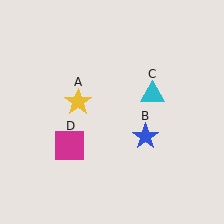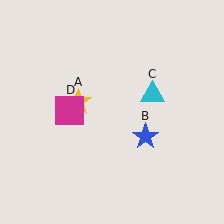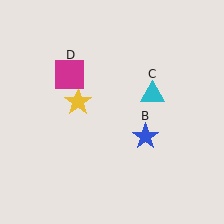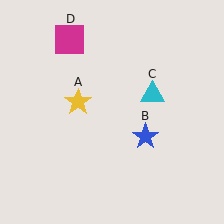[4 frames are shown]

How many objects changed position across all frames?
1 object changed position: magenta square (object D).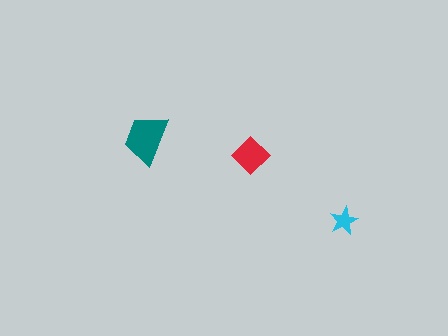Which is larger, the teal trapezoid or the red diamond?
The teal trapezoid.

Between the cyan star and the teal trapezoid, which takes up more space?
The teal trapezoid.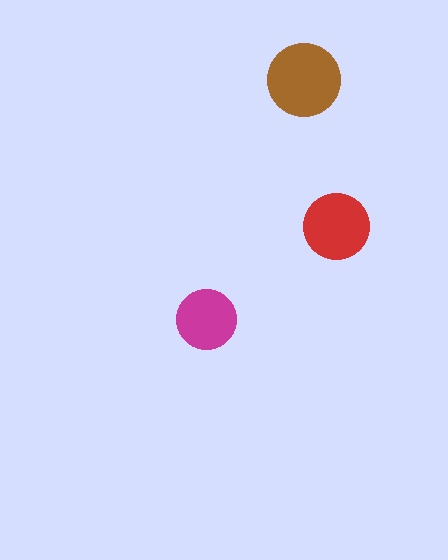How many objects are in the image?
There are 3 objects in the image.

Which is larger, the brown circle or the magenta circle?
The brown one.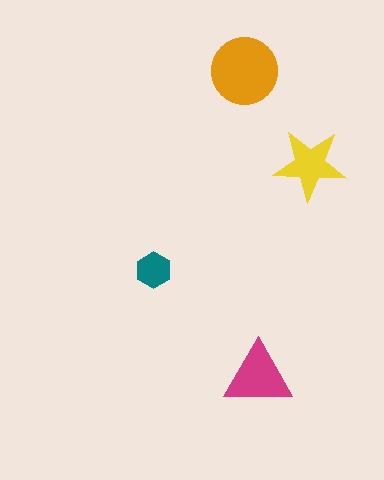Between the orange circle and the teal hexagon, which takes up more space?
The orange circle.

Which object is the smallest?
The teal hexagon.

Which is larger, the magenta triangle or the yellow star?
The magenta triangle.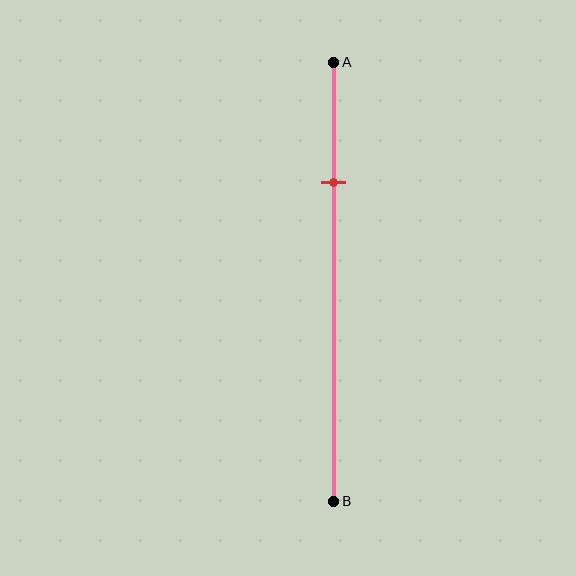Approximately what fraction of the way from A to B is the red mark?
The red mark is approximately 25% of the way from A to B.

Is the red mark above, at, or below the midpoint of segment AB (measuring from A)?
The red mark is above the midpoint of segment AB.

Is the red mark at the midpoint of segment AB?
No, the mark is at about 25% from A, not at the 50% midpoint.